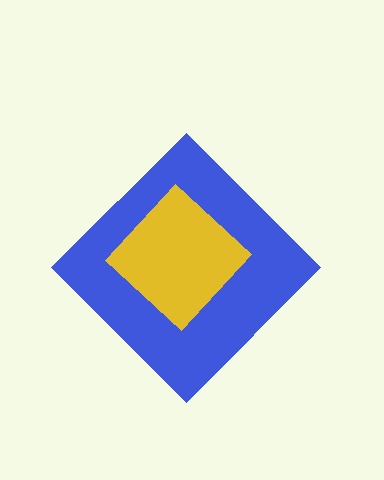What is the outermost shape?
The blue diamond.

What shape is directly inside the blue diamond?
The yellow diamond.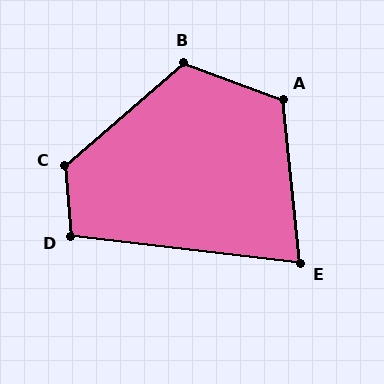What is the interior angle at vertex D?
Approximately 101 degrees (obtuse).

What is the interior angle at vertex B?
Approximately 118 degrees (obtuse).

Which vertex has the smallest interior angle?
E, at approximately 77 degrees.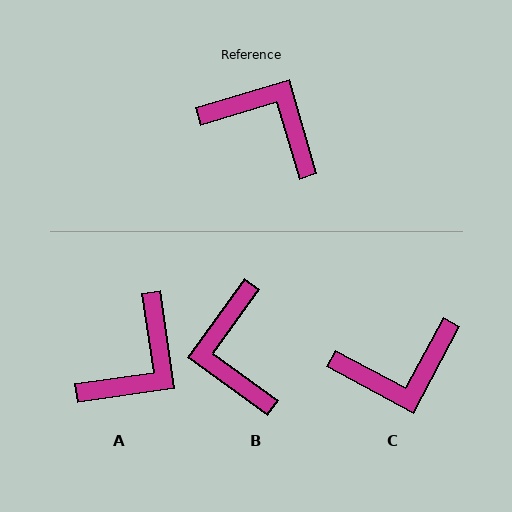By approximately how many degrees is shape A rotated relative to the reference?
Approximately 98 degrees clockwise.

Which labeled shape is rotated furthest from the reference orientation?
C, about 134 degrees away.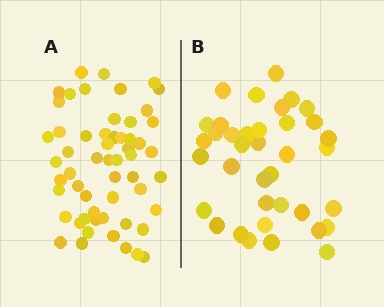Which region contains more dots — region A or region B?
Region A (the left region) has more dots.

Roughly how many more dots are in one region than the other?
Region A has approximately 20 more dots than region B.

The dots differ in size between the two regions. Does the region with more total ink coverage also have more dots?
No. Region B has more total ink coverage because its dots are larger, but region A actually contains more individual dots. Total area can be misleading — the number of items is what matters here.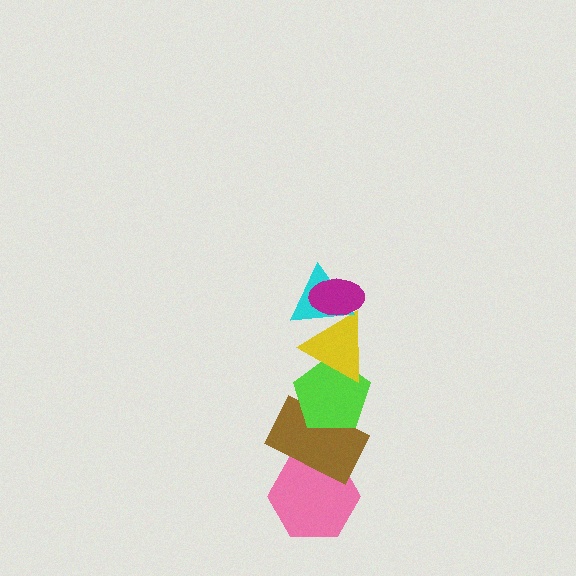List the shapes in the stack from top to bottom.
From top to bottom: the magenta ellipse, the cyan triangle, the yellow triangle, the lime pentagon, the brown rectangle, the pink hexagon.